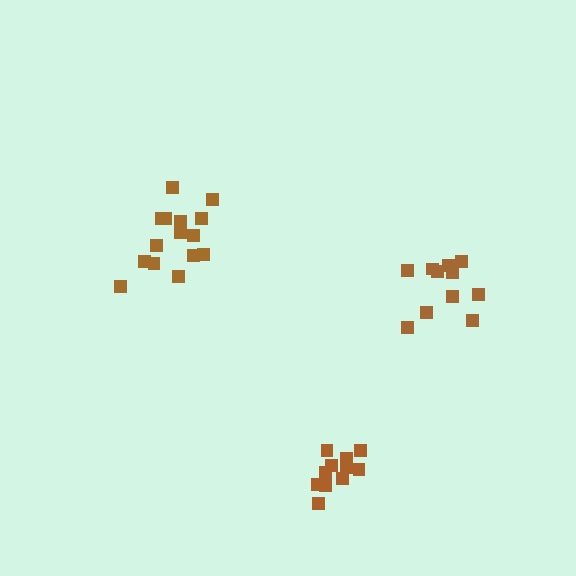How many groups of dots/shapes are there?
There are 3 groups.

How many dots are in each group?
Group 1: 11 dots, Group 2: 15 dots, Group 3: 11 dots (37 total).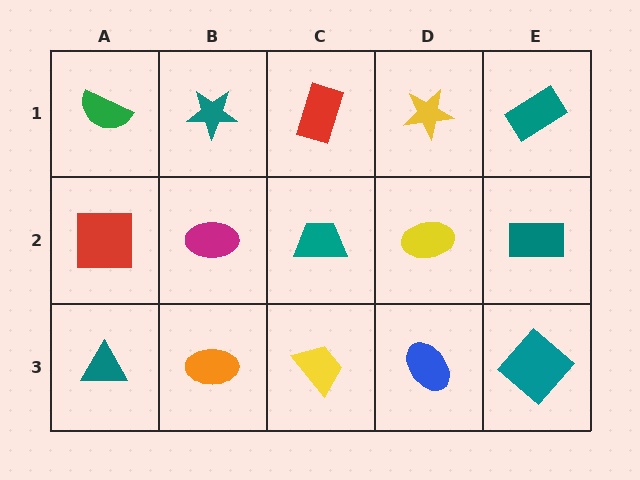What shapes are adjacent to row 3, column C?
A teal trapezoid (row 2, column C), an orange ellipse (row 3, column B), a blue ellipse (row 3, column D).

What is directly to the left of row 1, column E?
A yellow star.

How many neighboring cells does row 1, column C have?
3.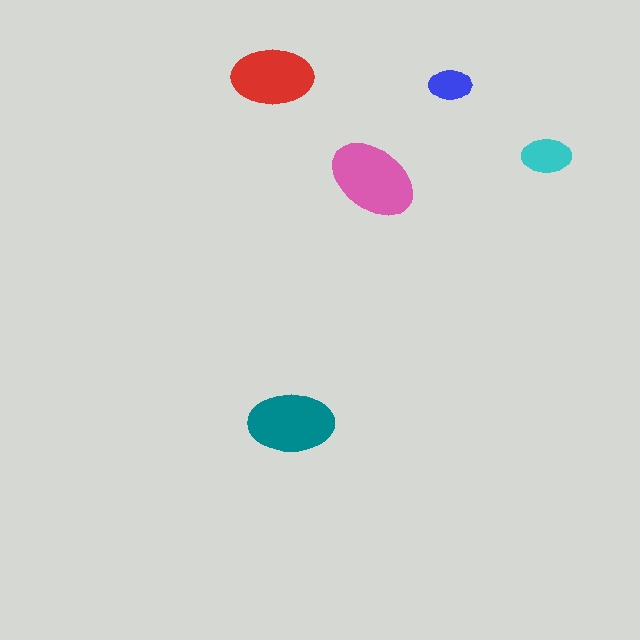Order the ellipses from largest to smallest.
the pink one, the teal one, the red one, the cyan one, the blue one.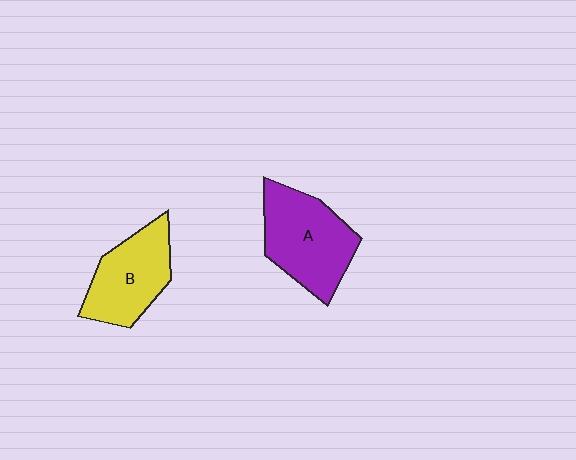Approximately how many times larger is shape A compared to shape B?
Approximately 1.2 times.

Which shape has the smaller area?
Shape B (yellow).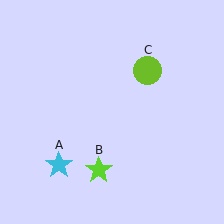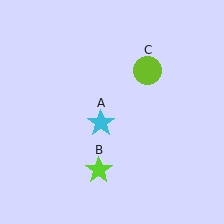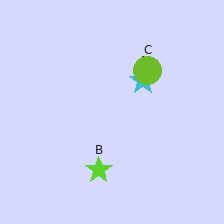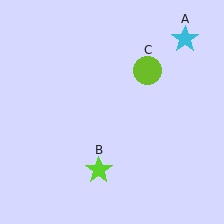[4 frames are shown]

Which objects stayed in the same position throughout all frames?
Lime star (object B) and lime circle (object C) remained stationary.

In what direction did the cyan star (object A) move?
The cyan star (object A) moved up and to the right.